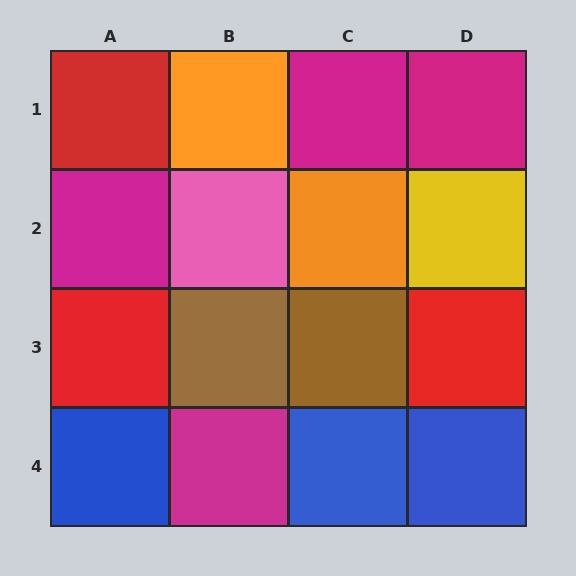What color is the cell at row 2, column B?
Pink.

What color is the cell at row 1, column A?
Red.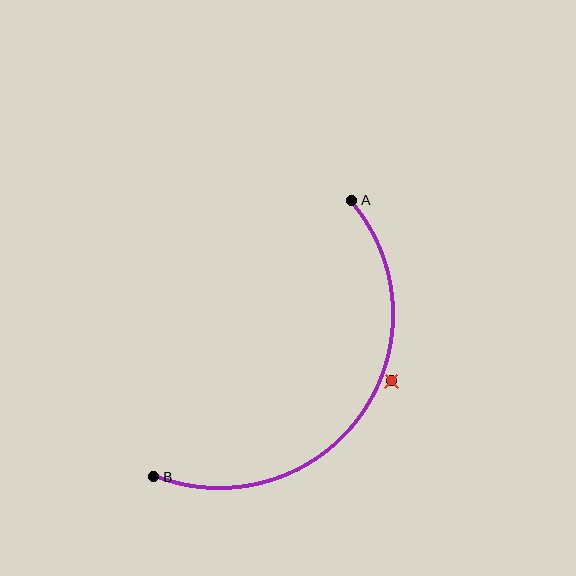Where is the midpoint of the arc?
The arc midpoint is the point on the curve farthest from the straight line joining A and B. It sits below and to the right of that line.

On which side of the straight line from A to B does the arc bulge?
The arc bulges below and to the right of the straight line connecting A and B.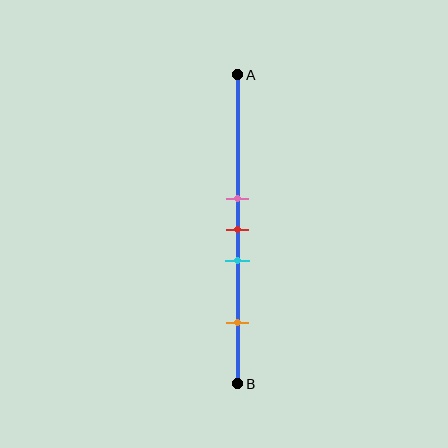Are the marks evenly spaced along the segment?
No, the marks are not evenly spaced.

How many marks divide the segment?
There are 4 marks dividing the segment.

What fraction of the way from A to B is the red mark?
The red mark is approximately 50% (0.5) of the way from A to B.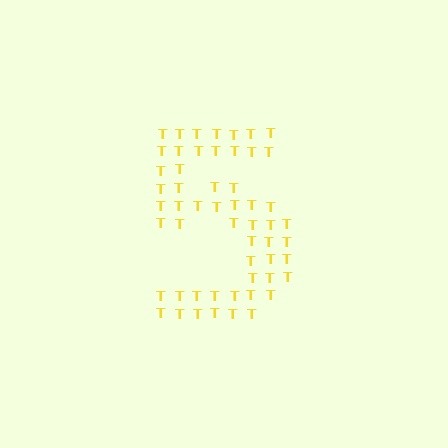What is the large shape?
The large shape is the digit 5.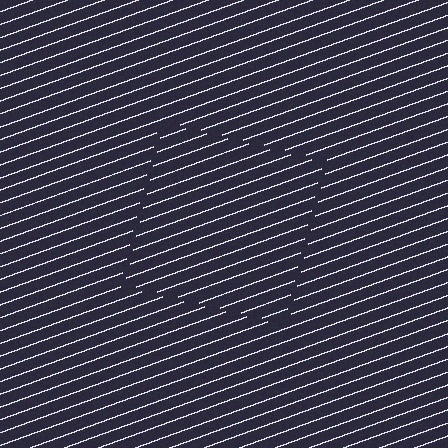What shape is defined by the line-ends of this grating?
An illusory square. The interior of the shape contains the same grating, shifted by half a period — the contour is defined by the phase discontinuity where line-ends from the inner and outer gratings abut.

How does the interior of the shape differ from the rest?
The interior of the shape contains the same grating, shifted by half a period — the contour is defined by the phase discontinuity where line-ends from the inner and outer gratings abut.